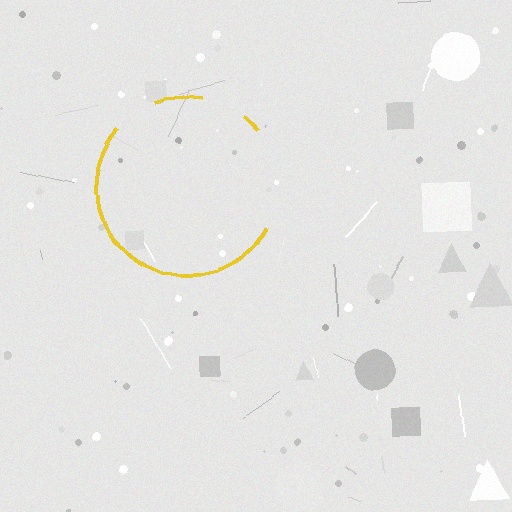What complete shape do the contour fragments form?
The contour fragments form a circle.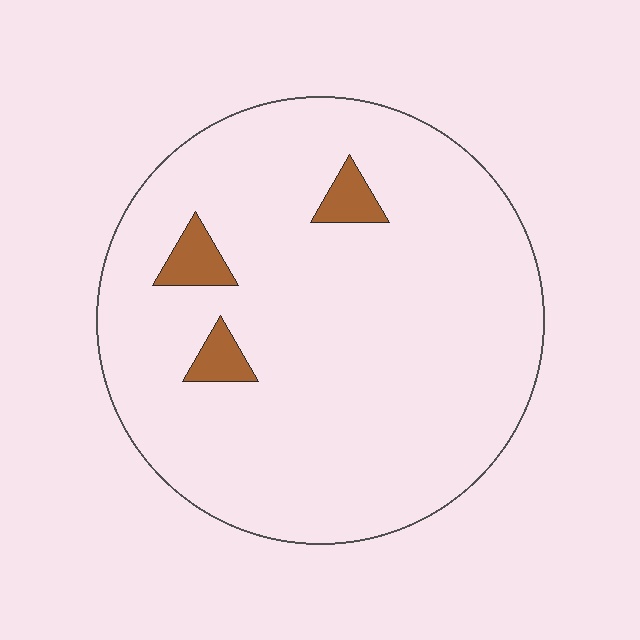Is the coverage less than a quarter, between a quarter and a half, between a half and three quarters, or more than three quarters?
Less than a quarter.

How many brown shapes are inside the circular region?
3.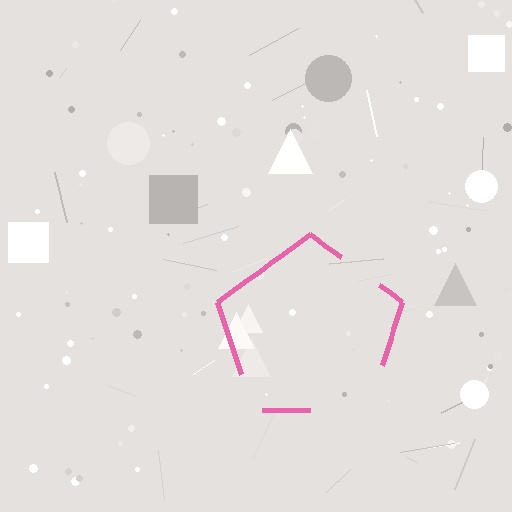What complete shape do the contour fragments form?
The contour fragments form a pentagon.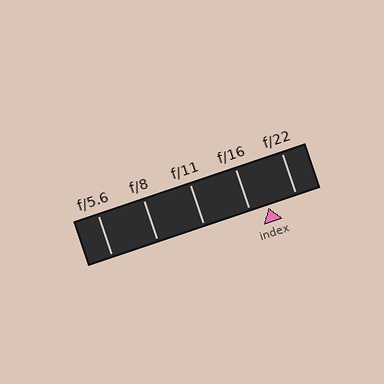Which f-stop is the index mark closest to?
The index mark is closest to f/16.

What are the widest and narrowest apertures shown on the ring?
The widest aperture shown is f/5.6 and the narrowest is f/22.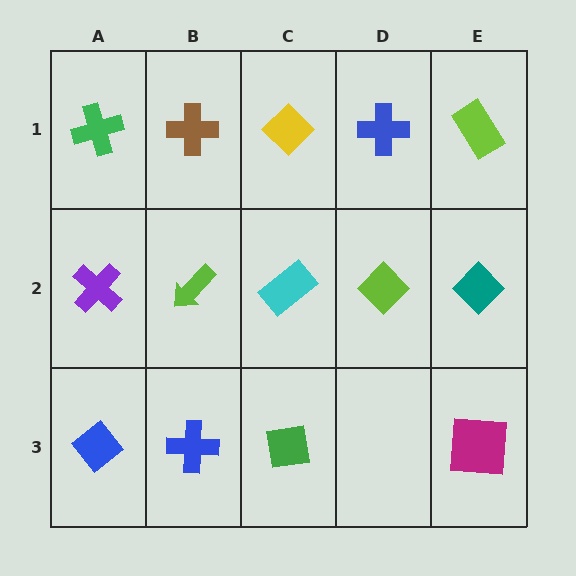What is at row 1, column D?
A blue cross.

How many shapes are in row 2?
5 shapes.